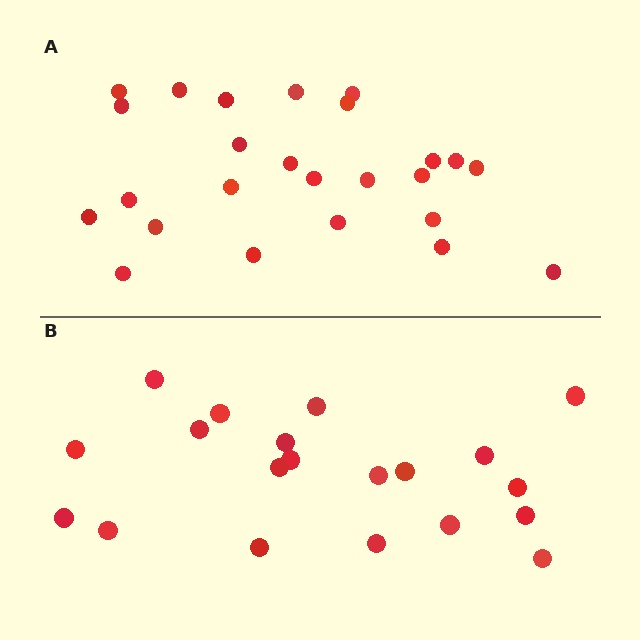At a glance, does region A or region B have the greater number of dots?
Region A (the top region) has more dots.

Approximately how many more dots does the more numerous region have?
Region A has about 5 more dots than region B.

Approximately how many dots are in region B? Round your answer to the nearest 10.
About 20 dots.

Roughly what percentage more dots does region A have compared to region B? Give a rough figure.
About 25% more.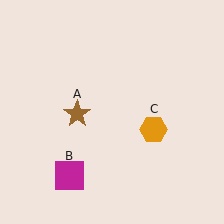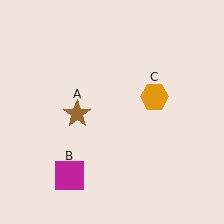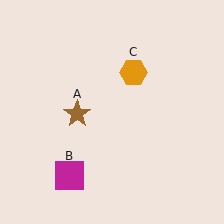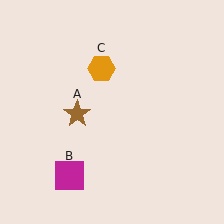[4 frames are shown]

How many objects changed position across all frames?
1 object changed position: orange hexagon (object C).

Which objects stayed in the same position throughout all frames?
Brown star (object A) and magenta square (object B) remained stationary.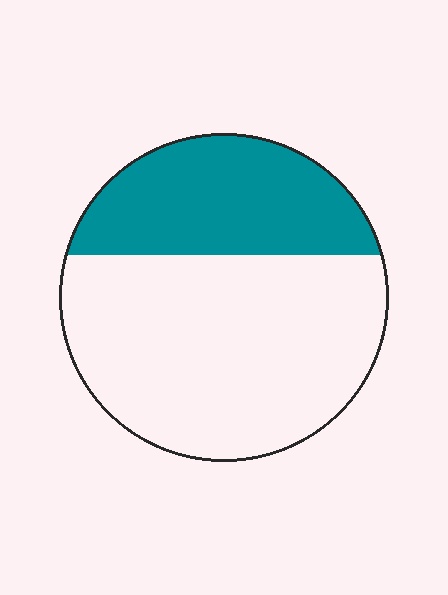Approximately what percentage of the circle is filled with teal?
Approximately 35%.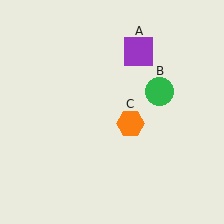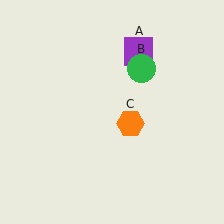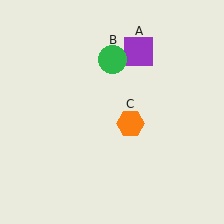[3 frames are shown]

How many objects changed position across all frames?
1 object changed position: green circle (object B).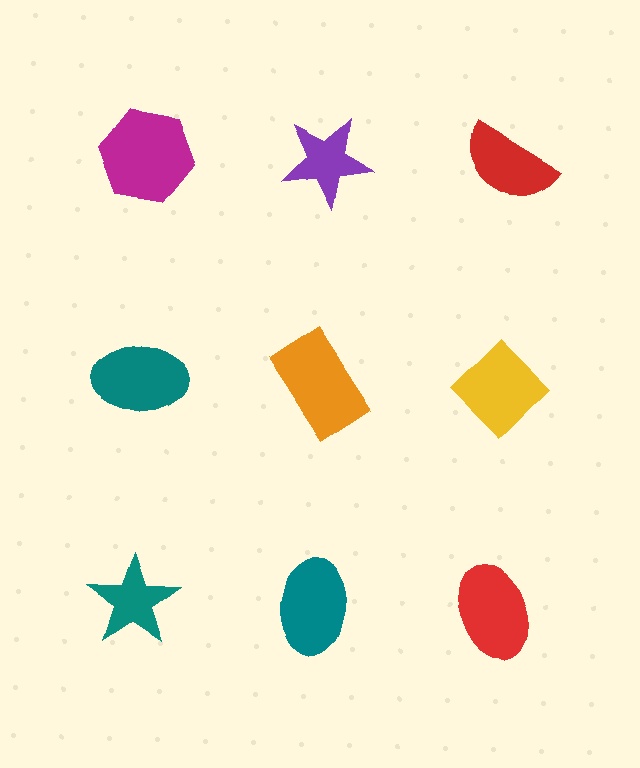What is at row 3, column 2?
A teal ellipse.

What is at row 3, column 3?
A red ellipse.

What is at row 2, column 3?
A yellow diamond.